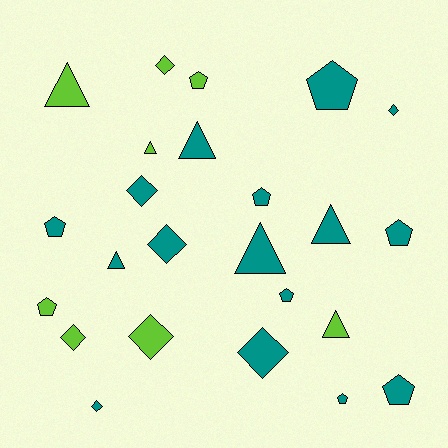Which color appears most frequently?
Teal, with 16 objects.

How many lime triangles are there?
There are 3 lime triangles.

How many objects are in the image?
There are 24 objects.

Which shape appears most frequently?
Pentagon, with 9 objects.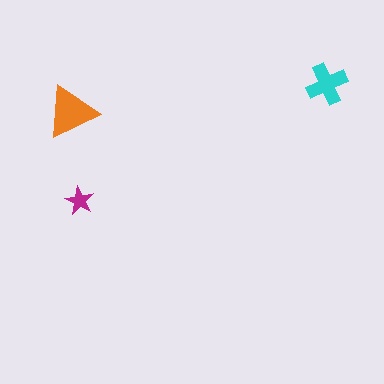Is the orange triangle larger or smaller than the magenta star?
Larger.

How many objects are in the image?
There are 3 objects in the image.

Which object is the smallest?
The magenta star.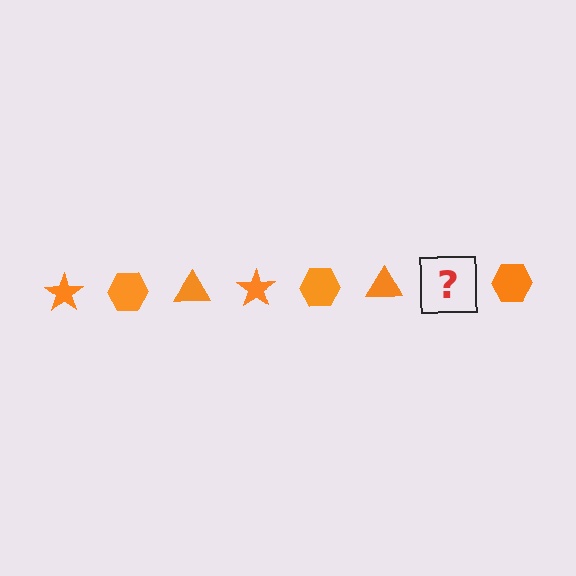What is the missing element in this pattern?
The missing element is an orange star.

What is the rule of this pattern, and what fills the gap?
The rule is that the pattern cycles through star, hexagon, triangle shapes in orange. The gap should be filled with an orange star.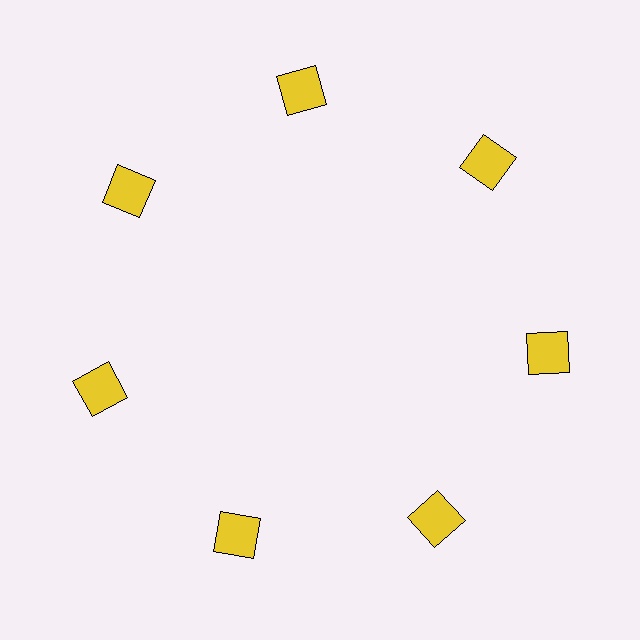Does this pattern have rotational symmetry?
Yes, this pattern has 7-fold rotational symmetry. It looks the same after rotating 51 degrees around the center.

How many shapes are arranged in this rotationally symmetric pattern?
There are 7 shapes, arranged in 7 groups of 1.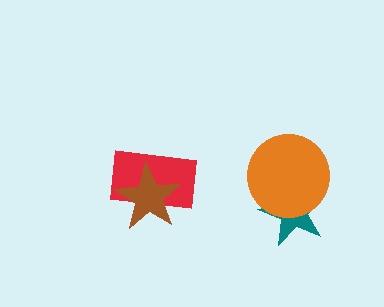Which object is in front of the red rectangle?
The brown star is in front of the red rectangle.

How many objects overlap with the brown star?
1 object overlaps with the brown star.